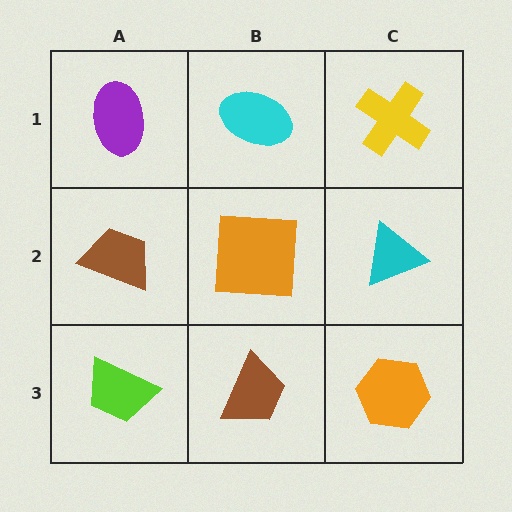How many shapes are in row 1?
3 shapes.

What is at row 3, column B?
A brown trapezoid.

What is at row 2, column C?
A cyan triangle.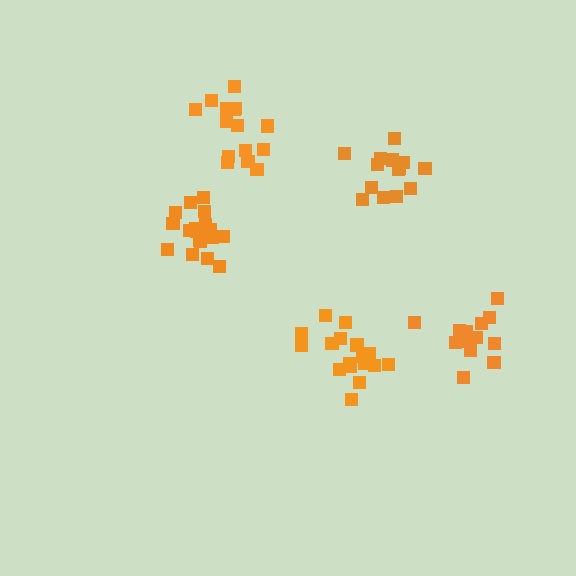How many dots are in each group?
Group 1: 19 dots, Group 2: 14 dots, Group 3: 13 dots, Group 4: 15 dots, Group 5: 17 dots (78 total).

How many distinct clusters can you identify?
There are 5 distinct clusters.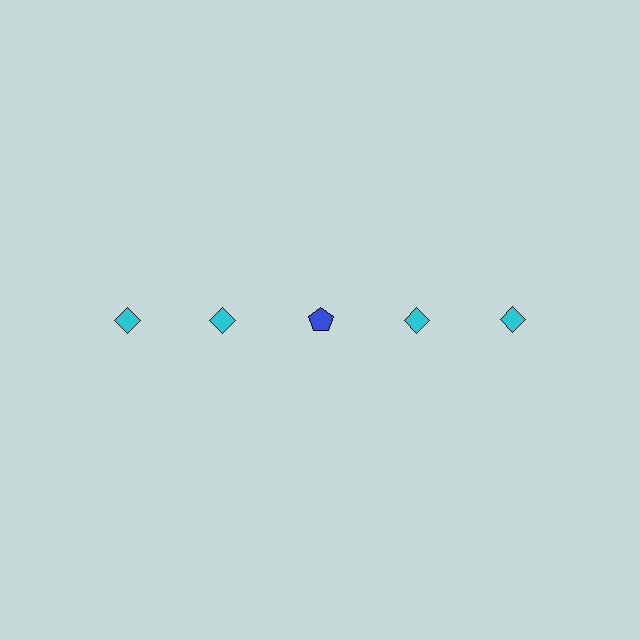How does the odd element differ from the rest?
It differs in both color (blue instead of cyan) and shape (pentagon instead of diamond).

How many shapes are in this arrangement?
There are 5 shapes arranged in a grid pattern.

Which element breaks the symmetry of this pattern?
The blue pentagon in the top row, center column breaks the symmetry. All other shapes are cyan diamonds.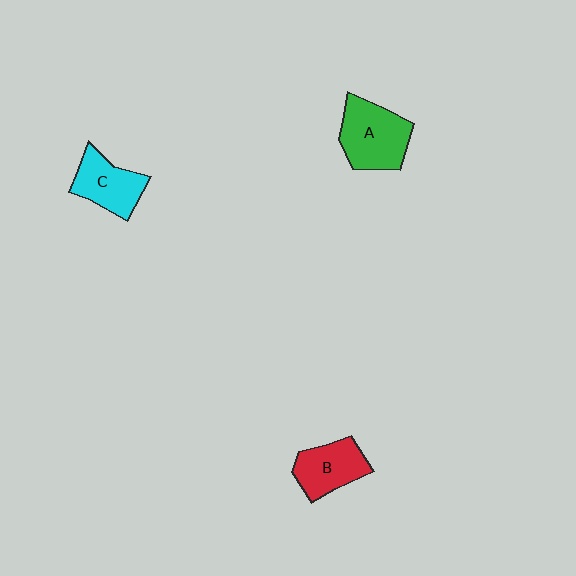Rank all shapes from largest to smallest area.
From largest to smallest: A (green), C (cyan), B (red).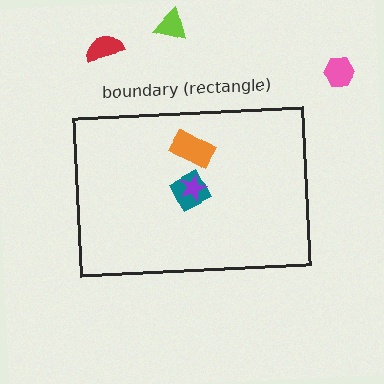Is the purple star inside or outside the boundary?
Inside.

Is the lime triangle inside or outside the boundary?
Outside.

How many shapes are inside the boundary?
3 inside, 3 outside.